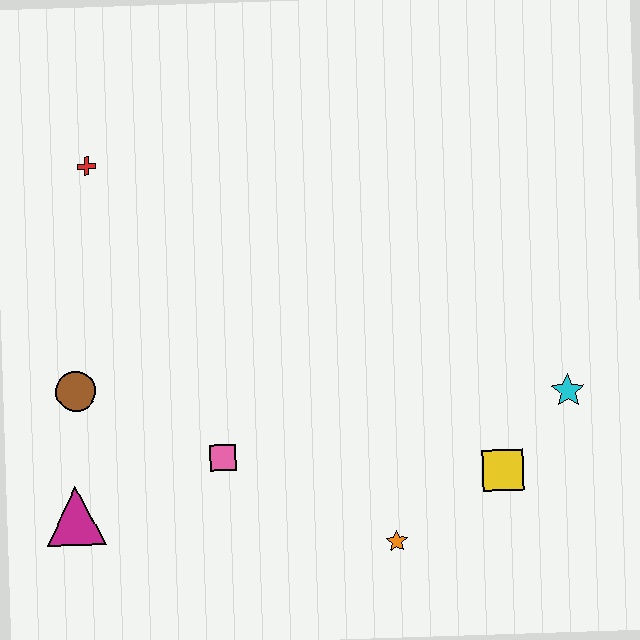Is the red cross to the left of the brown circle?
No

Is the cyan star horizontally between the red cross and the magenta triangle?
No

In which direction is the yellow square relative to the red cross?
The yellow square is to the right of the red cross.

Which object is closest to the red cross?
The brown circle is closest to the red cross.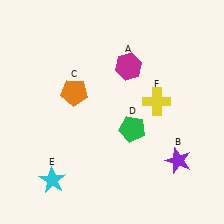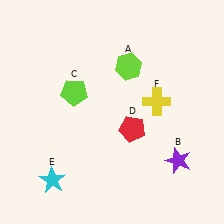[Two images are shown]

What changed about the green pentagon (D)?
In Image 1, D is green. In Image 2, it changed to red.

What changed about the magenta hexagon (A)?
In Image 1, A is magenta. In Image 2, it changed to lime.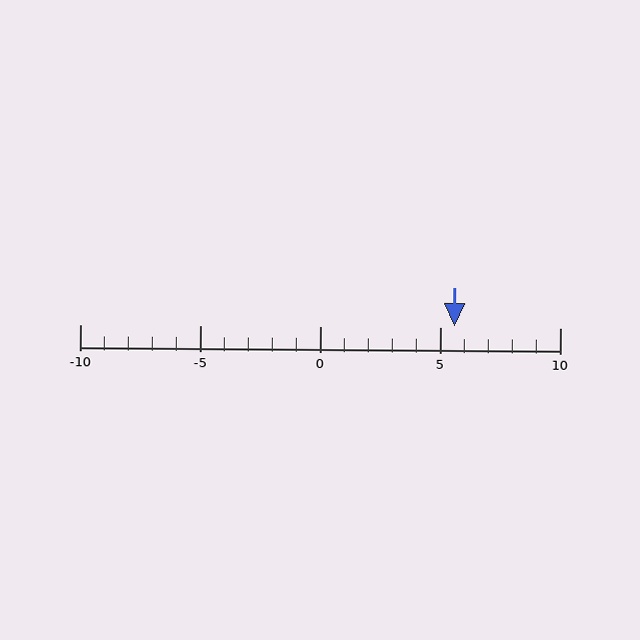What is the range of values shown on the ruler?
The ruler shows values from -10 to 10.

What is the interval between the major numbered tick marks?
The major tick marks are spaced 5 units apart.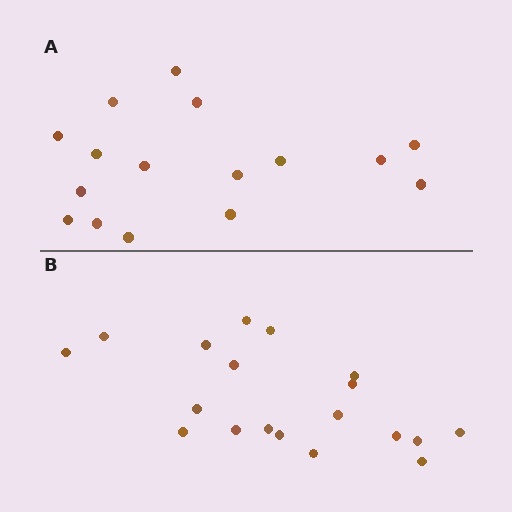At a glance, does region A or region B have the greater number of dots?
Region B (the bottom region) has more dots.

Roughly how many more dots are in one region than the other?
Region B has just a few more — roughly 2 or 3 more dots than region A.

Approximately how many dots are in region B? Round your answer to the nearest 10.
About 20 dots. (The exact count is 19, which rounds to 20.)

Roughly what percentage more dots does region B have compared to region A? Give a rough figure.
About 20% more.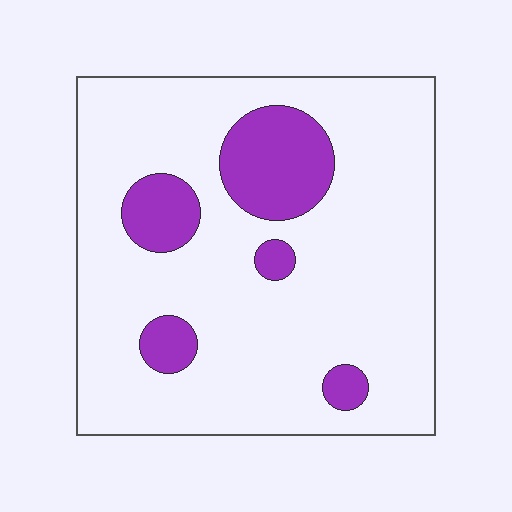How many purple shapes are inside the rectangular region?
5.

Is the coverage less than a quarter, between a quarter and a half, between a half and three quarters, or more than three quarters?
Less than a quarter.